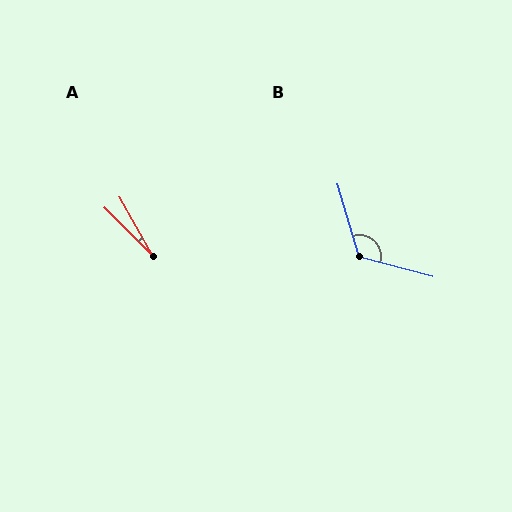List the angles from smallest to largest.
A (16°), B (121°).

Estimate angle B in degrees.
Approximately 121 degrees.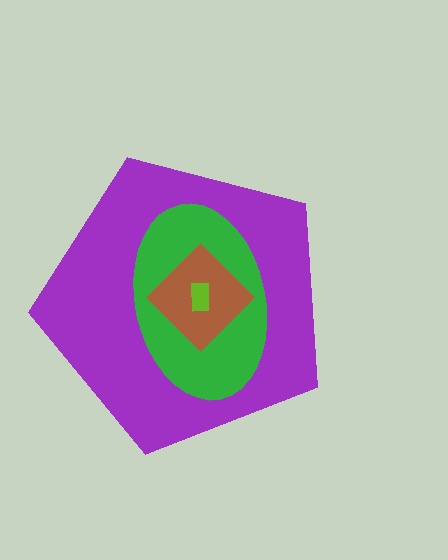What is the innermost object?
The lime rectangle.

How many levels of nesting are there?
4.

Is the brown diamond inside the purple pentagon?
Yes.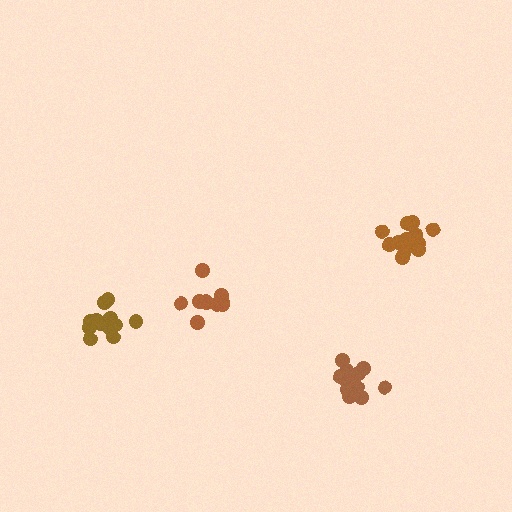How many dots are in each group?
Group 1: 11 dots, Group 2: 14 dots, Group 3: 13 dots, Group 4: 14 dots (52 total).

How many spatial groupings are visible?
There are 4 spatial groupings.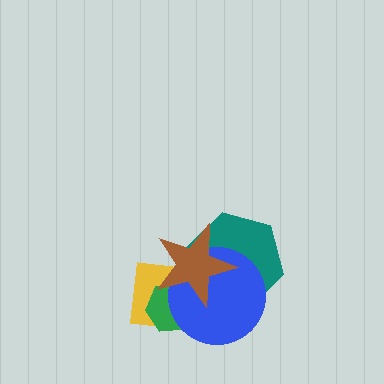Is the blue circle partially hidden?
Yes, it is partially covered by another shape.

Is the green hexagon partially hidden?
Yes, it is partially covered by another shape.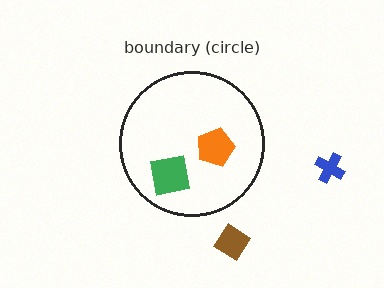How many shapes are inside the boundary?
2 inside, 2 outside.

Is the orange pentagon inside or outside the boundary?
Inside.